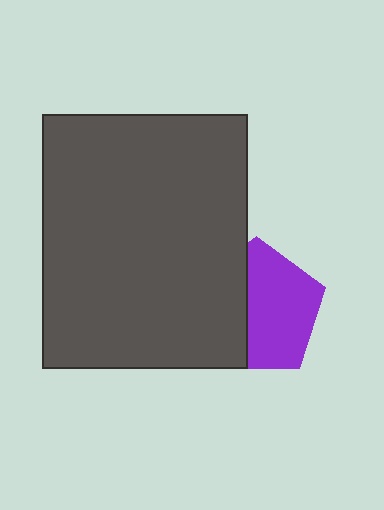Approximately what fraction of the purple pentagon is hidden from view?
Roughly 41% of the purple pentagon is hidden behind the dark gray rectangle.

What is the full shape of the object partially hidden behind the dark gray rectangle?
The partially hidden object is a purple pentagon.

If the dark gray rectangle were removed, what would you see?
You would see the complete purple pentagon.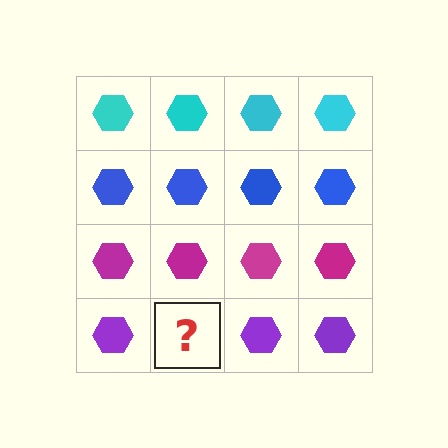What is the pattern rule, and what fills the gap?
The rule is that each row has a consistent color. The gap should be filled with a purple hexagon.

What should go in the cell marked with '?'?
The missing cell should contain a purple hexagon.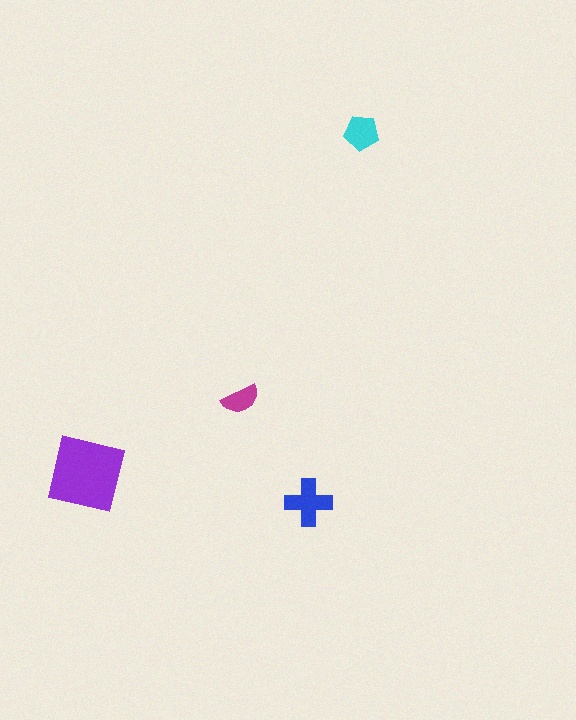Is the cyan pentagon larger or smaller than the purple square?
Smaller.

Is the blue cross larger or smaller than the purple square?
Smaller.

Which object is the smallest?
The magenta semicircle.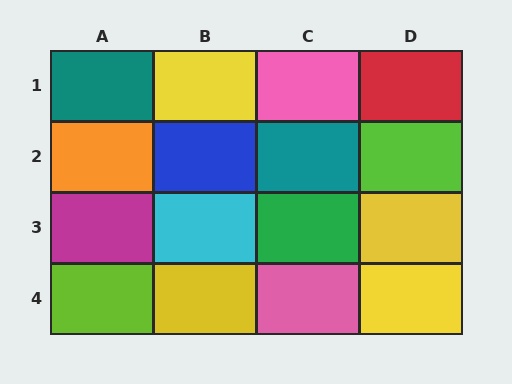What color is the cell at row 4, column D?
Yellow.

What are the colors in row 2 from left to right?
Orange, blue, teal, lime.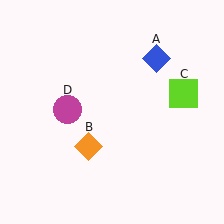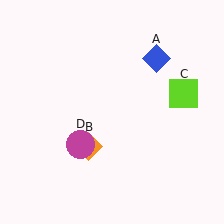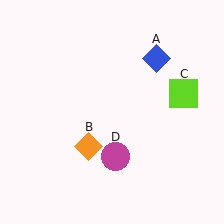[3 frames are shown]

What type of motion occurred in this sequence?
The magenta circle (object D) rotated counterclockwise around the center of the scene.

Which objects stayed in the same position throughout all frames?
Blue diamond (object A) and orange diamond (object B) and lime square (object C) remained stationary.